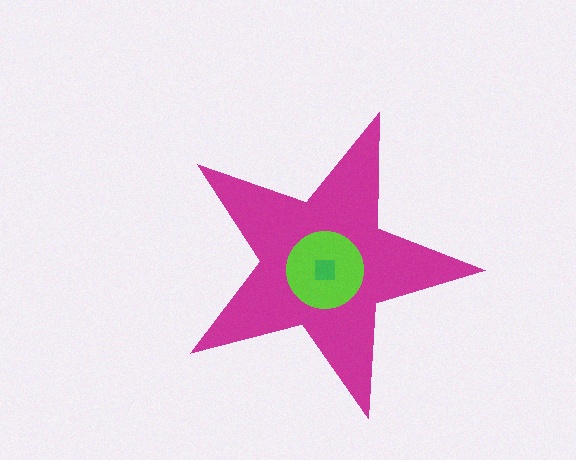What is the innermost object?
The green square.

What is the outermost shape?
The magenta star.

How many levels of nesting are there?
3.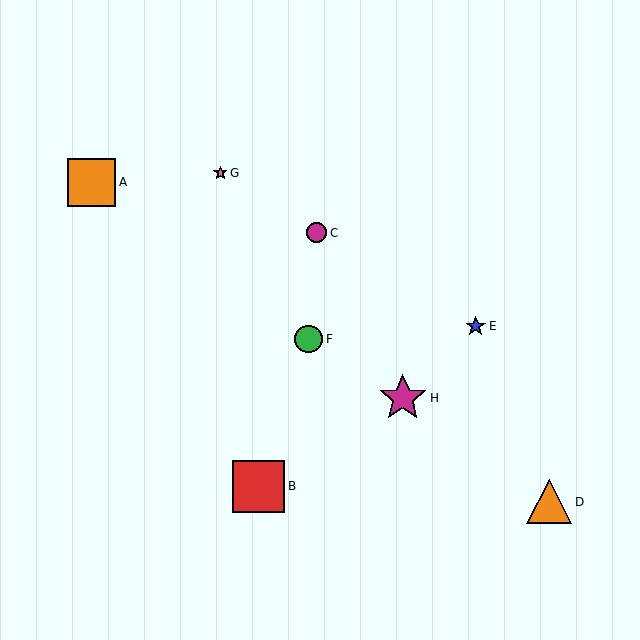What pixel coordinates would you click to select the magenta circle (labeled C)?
Click at (316, 233) to select the magenta circle C.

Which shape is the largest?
The red square (labeled B) is the largest.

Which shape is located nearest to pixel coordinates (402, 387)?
The magenta star (labeled H) at (403, 398) is nearest to that location.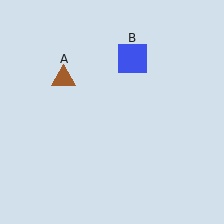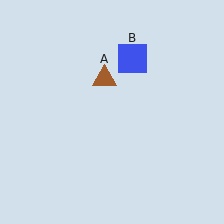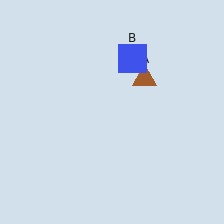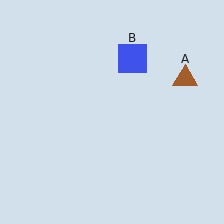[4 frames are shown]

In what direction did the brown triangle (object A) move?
The brown triangle (object A) moved right.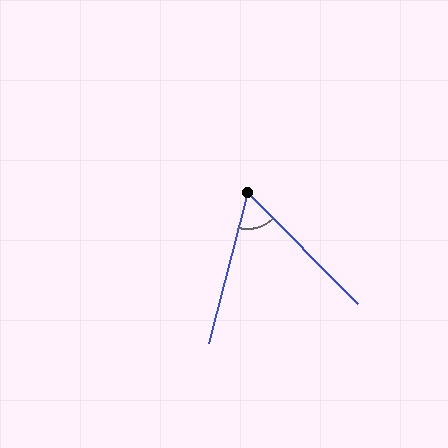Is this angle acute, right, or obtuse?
It is acute.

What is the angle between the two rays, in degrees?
Approximately 59 degrees.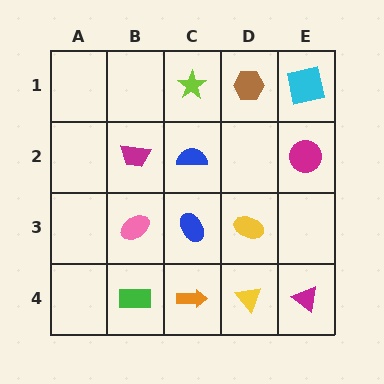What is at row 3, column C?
A blue ellipse.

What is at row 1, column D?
A brown hexagon.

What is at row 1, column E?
A cyan square.